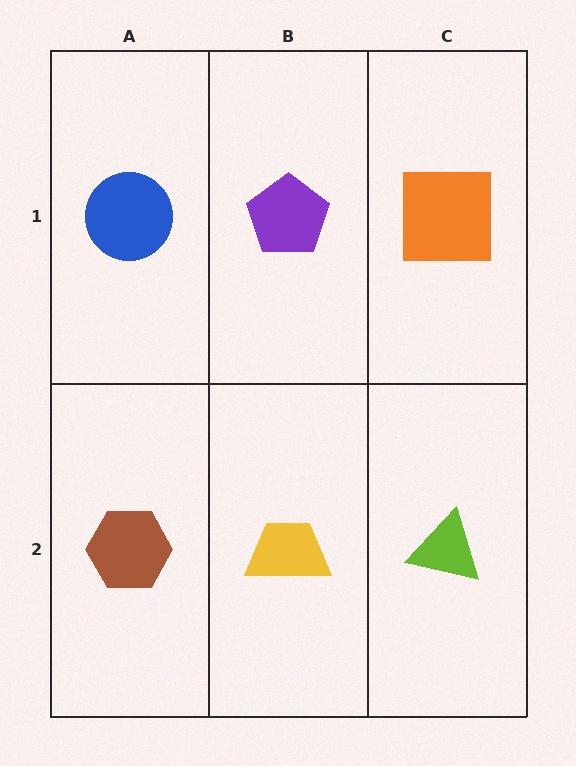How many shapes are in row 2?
3 shapes.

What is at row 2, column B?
A yellow trapezoid.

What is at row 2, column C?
A lime triangle.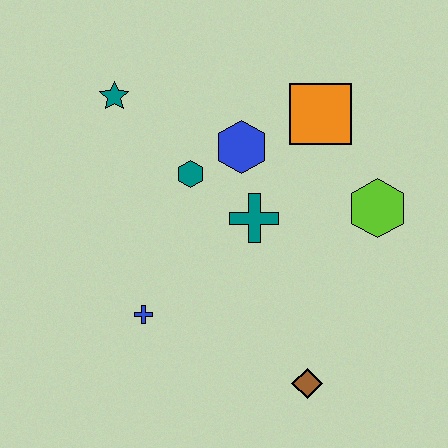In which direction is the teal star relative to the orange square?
The teal star is to the left of the orange square.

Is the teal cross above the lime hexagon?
No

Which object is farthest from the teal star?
The brown diamond is farthest from the teal star.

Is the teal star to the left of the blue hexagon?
Yes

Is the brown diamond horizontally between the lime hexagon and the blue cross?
Yes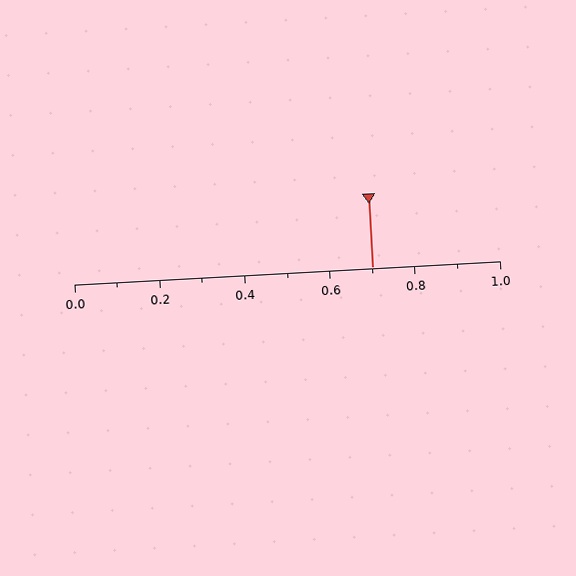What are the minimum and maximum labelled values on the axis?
The axis runs from 0.0 to 1.0.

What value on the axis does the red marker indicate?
The marker indicates approximately 0.7.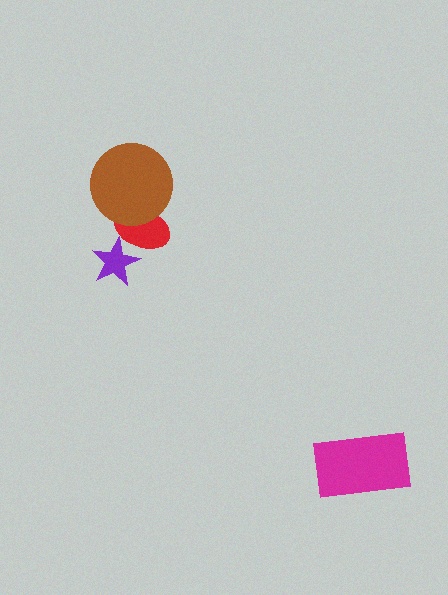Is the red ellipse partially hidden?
Yes, it is partially covered by another shape.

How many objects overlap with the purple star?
1 object overlaps with the purple star.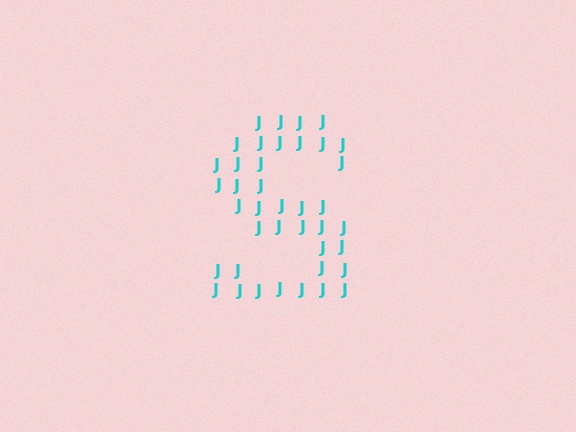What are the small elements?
The small elements are letter J's.